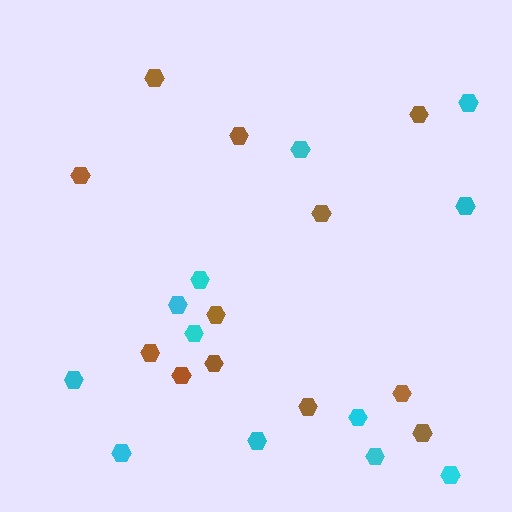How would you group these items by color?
There are 2 groups: one group of cyan hexagons (12) and one group of brown hexagons (12).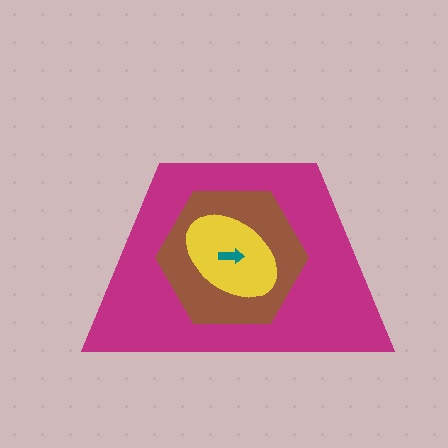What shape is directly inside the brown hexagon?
The yellow ellipse.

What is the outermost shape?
The magenta trapezoid.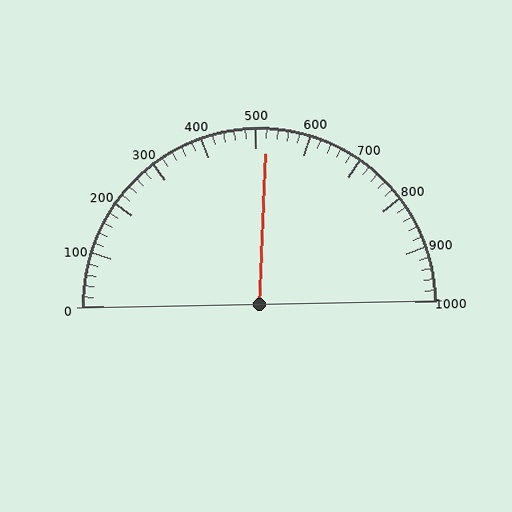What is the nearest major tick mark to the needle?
The nearest major tick mark is 500.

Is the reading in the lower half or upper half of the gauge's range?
The reading is in the upper half of the range (0 to 1000).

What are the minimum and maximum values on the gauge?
The gauge ranges from 0 to 1000.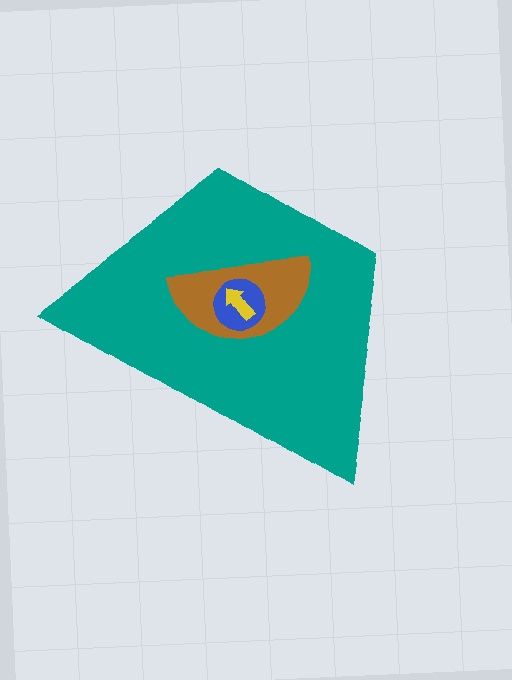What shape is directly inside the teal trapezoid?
The brown semicircle.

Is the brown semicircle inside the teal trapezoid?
Yes.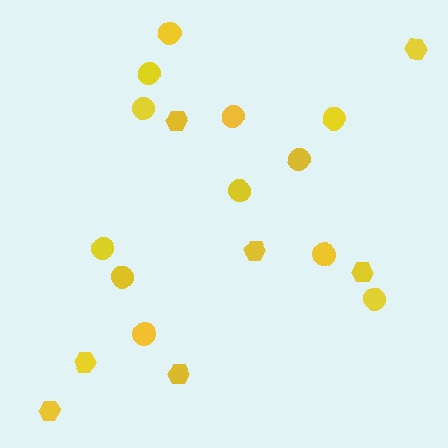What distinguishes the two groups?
There are 2 groups: one group of circles (12) and one group of hexagons (7).